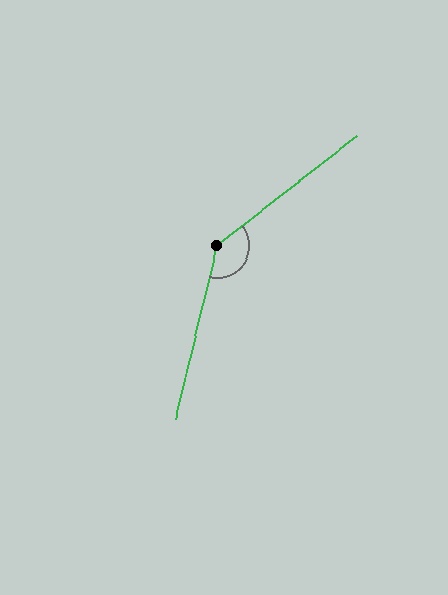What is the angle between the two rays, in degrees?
Approximately 142 degrees.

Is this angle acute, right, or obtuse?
It is obtuse.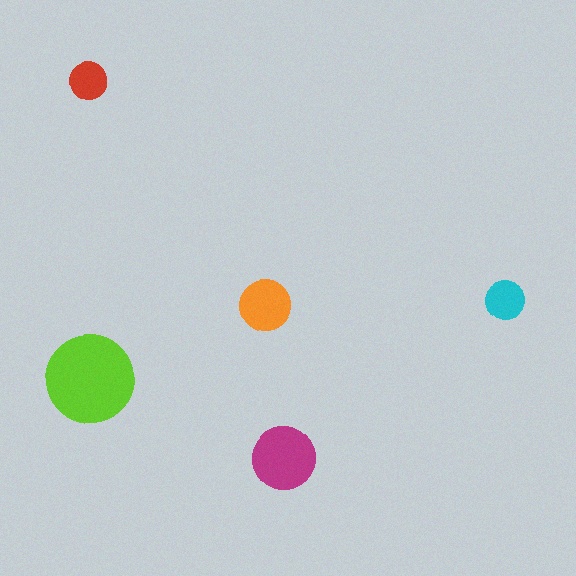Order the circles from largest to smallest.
the lime one, the magenta one, the orange one, the cyan one, the red one.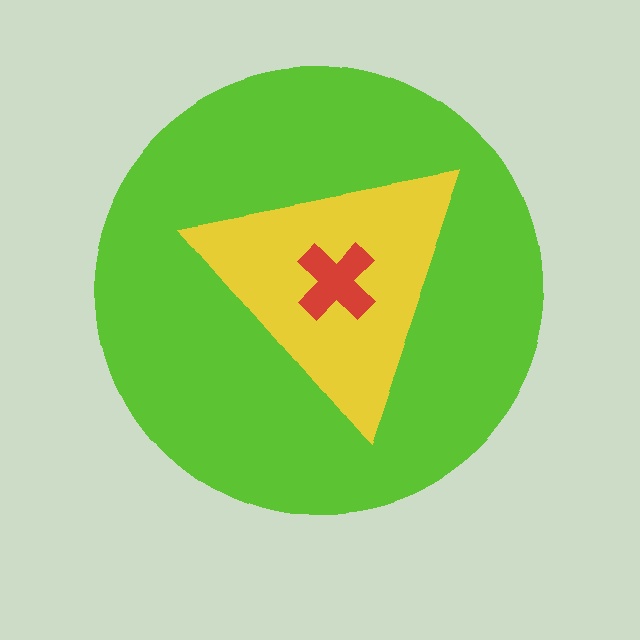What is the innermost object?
The red cross.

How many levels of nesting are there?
3.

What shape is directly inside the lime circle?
The yellow triangle.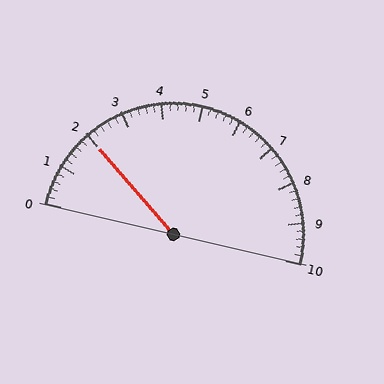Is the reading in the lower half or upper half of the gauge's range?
The reading is in the lower half of the range (0 to 10).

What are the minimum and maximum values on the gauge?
The gauge ranges from 0 to 10.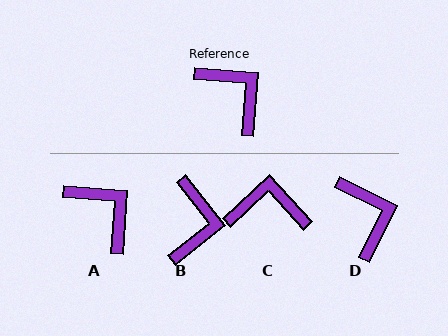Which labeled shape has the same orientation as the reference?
A.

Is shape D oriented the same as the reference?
No, it is off by about 22 degrees.